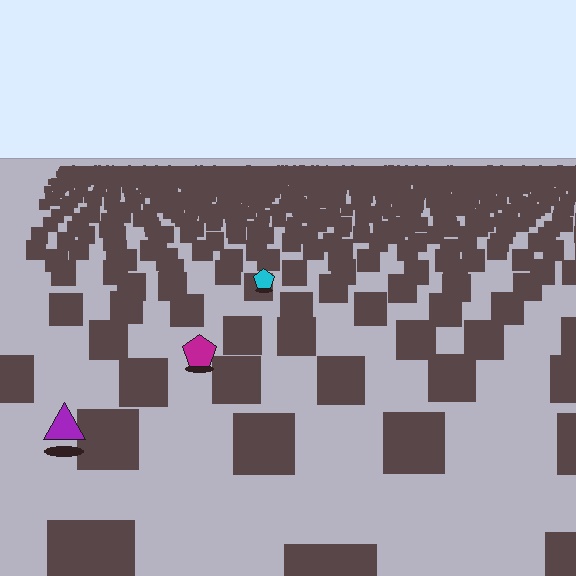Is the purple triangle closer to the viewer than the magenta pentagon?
Yes. The purple triangle is closer — you can tell from the texture gradient: the ground texture is coarser near it.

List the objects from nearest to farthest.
From nearest to farthest: the purple triangle, the magenta pentagon, the cyan pentagon.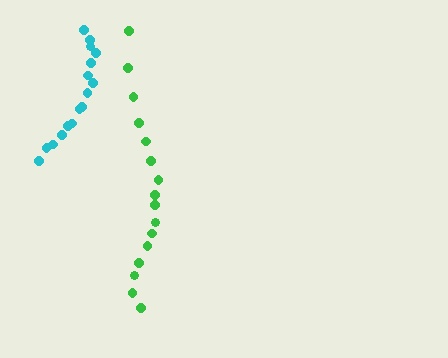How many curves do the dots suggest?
There are 2 distinct paths.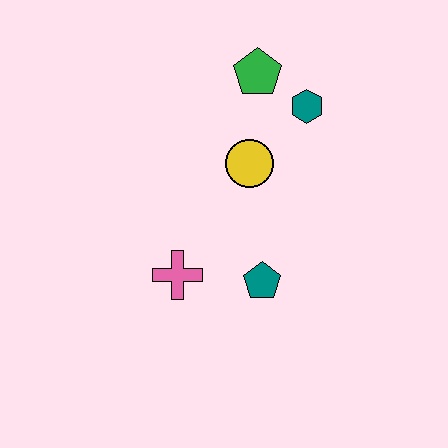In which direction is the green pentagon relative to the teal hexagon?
The green pentagon is to the left of the teal hexagon.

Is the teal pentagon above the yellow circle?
No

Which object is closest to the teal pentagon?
The pink cross is closest to the teal pentagon.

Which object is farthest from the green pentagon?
The pink cross is farthest from the green pentagon.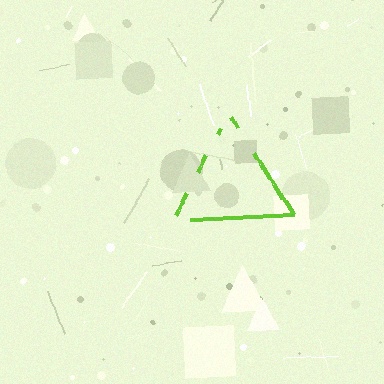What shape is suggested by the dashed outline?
The dashed outline suggests a triangle.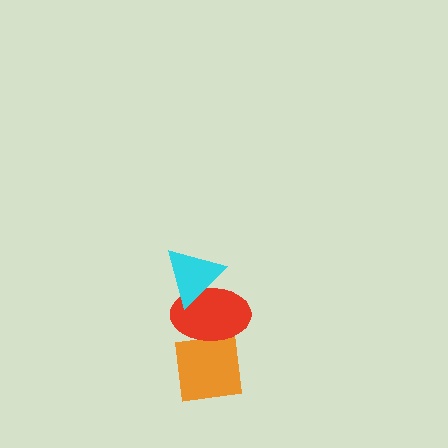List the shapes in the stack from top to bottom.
From top to bottom: the cyan triangle, the red ellipse, the orange square.